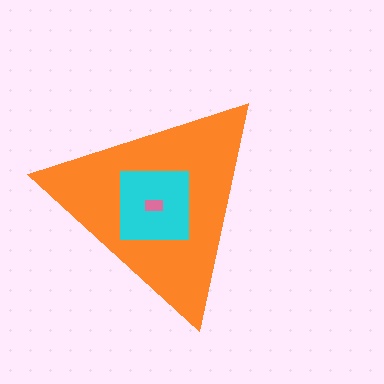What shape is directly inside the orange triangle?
The cyan square.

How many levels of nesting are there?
3.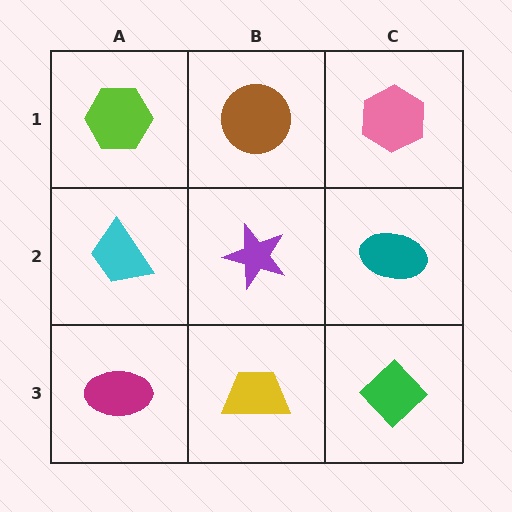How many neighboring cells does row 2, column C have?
3.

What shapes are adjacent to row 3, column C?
A teal ellipse (row 2, column C), a yellow trapezoid (row 3, column B).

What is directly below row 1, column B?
A purple star.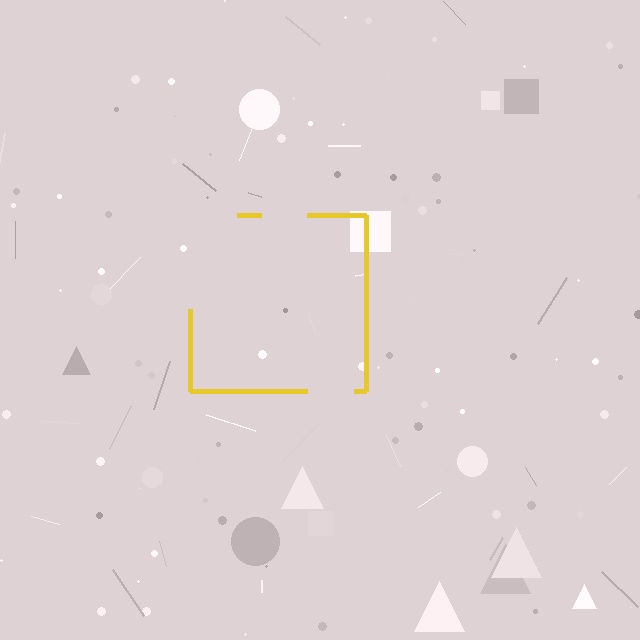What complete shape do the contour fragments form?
The contour fragments form a square.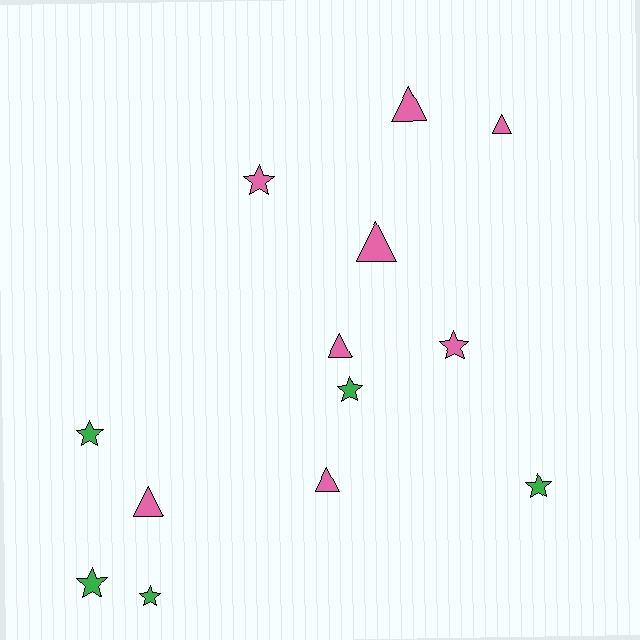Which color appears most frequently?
Pink, with 8 objects.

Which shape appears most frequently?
Star, with 7 objects.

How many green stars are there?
There are 5 green stars.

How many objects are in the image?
There are 13 objects.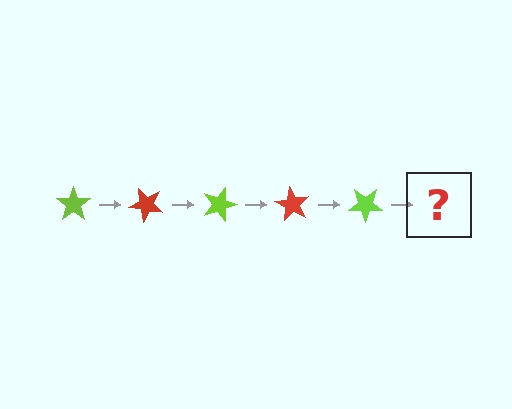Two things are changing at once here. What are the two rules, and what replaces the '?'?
The two rules are that it rotates 45 degrees each step and the color cycles through lime and red. The '?' should be a red star, rotated 225 degrees from the start.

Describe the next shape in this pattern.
It should be a red star, rotated 225 degrees from the start.